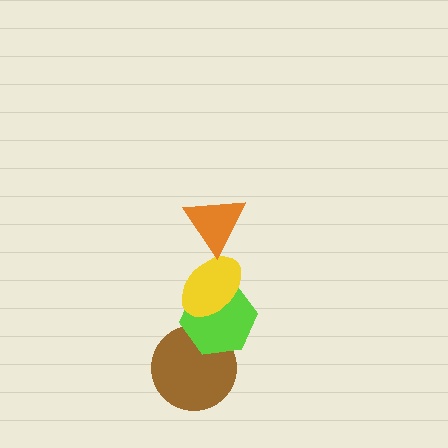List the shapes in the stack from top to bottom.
From top to bottom: the orange triangle, the yellow ellipse, the lime hexagon, the brown circle.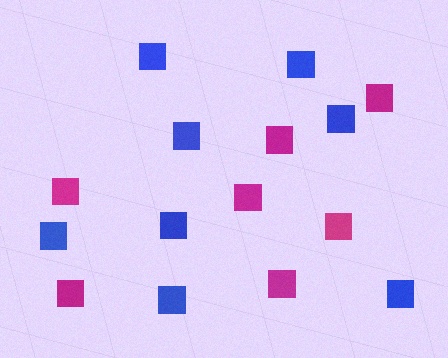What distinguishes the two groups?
There are 2 groups: one group of magenta squares (7) and one group of blue squares (8).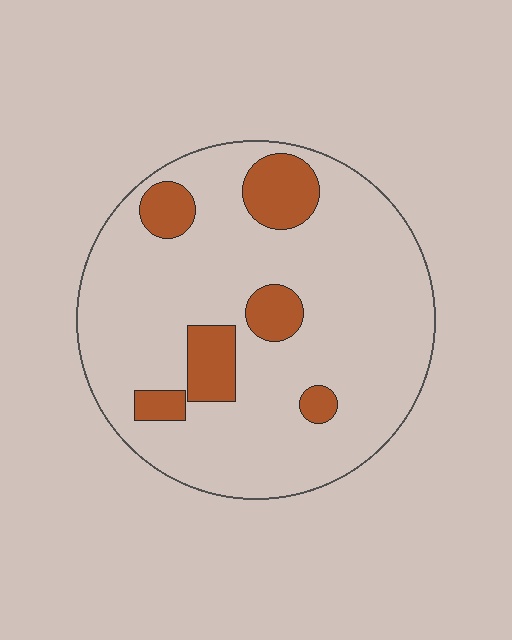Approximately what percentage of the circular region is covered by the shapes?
Approximately 15%.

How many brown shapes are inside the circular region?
6.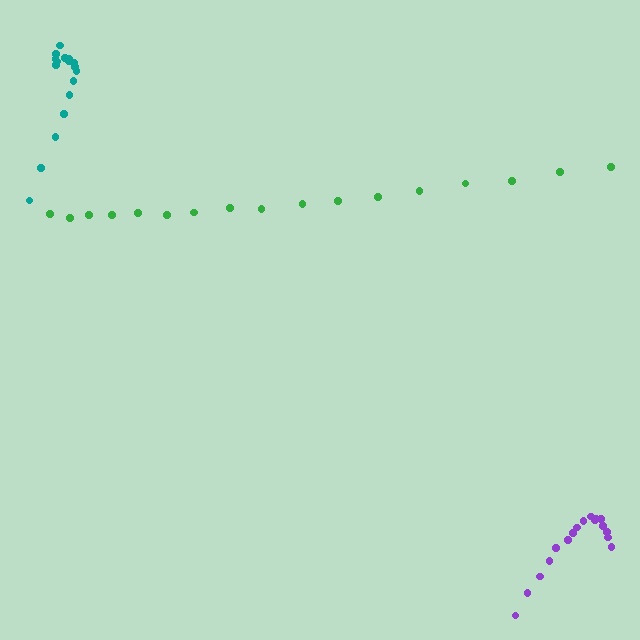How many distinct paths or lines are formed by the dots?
There are 3 distinct paths.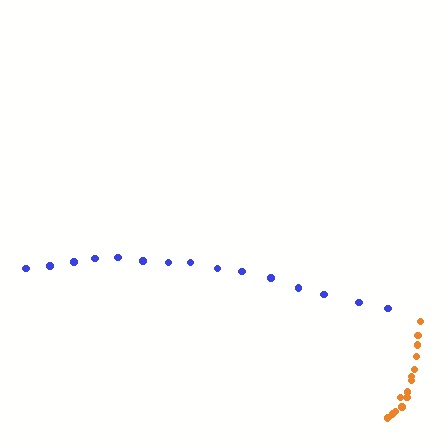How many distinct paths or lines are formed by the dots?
There are 2 distinct paths.